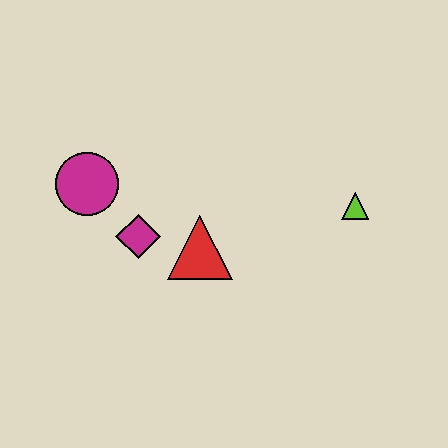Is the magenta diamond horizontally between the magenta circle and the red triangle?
Yes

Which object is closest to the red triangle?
The magenta diamond is closest to the red triangle.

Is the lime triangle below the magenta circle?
Yes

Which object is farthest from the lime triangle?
The magenta circle is farthest from the lime triangle.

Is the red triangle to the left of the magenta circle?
No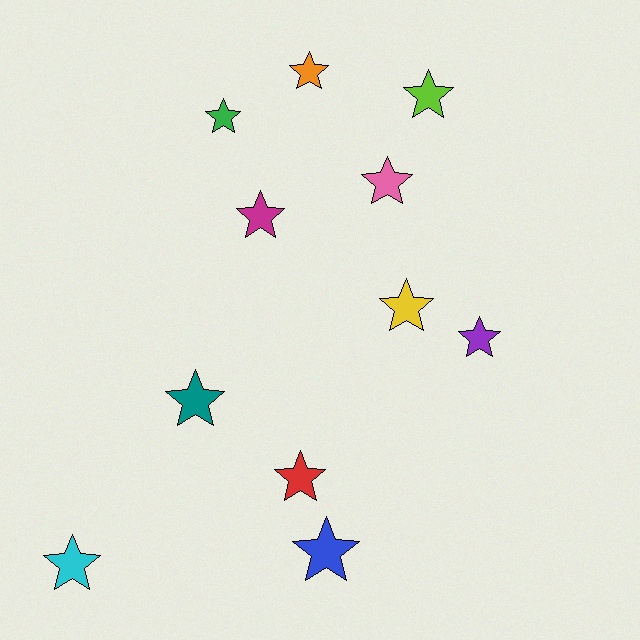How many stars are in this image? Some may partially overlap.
There are 11 stars.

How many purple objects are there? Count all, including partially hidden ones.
There is 1 purple object.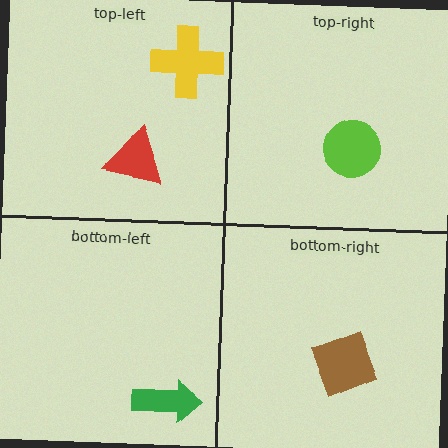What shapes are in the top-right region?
The lime circle.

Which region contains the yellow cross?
The top-left region.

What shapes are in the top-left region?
The red triangle, the yellow cross.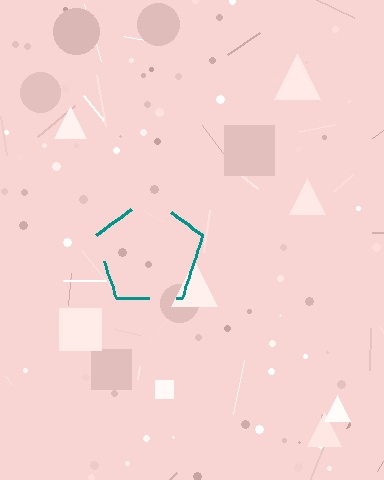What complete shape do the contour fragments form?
The contour fragments form a pentagon.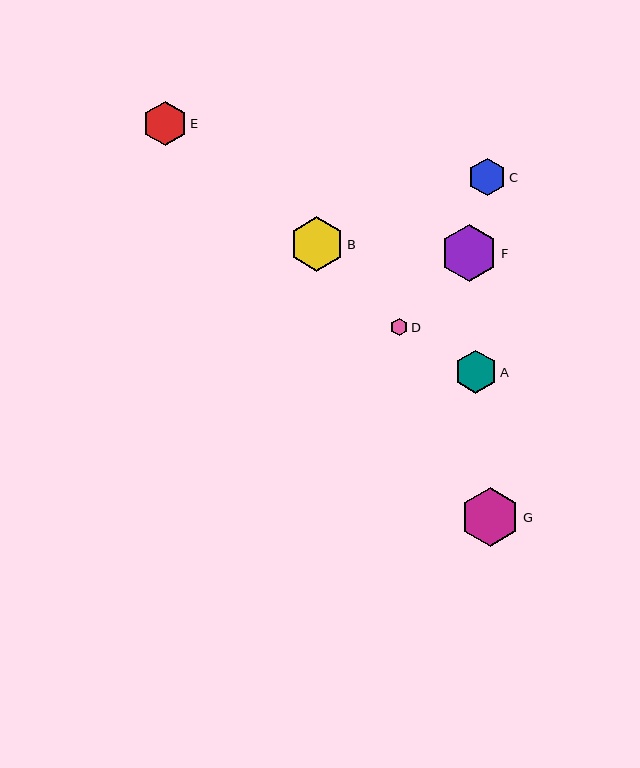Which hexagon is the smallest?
Hexagon D is the smallest with a size of approximately 17 pixels.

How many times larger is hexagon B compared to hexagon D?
Hexagon B is approximately 3.1 times the size of hexagon D.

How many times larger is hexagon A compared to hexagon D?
Hexagon A is approximately 2.5 times the size of hexagon D.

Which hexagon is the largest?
Hexagon G is the largest with a size of approximately 59 pixels.